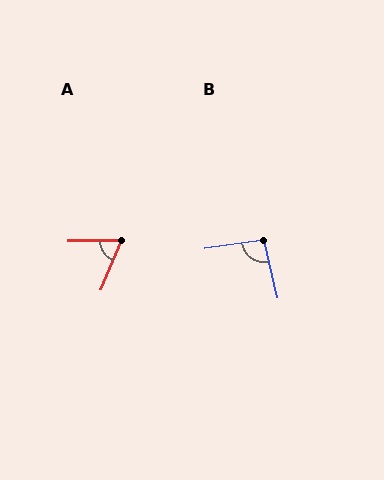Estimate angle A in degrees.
Approximately 66 degrees.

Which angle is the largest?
B, at approximately 95 degrees.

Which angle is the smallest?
A, at approximately 66 degrees.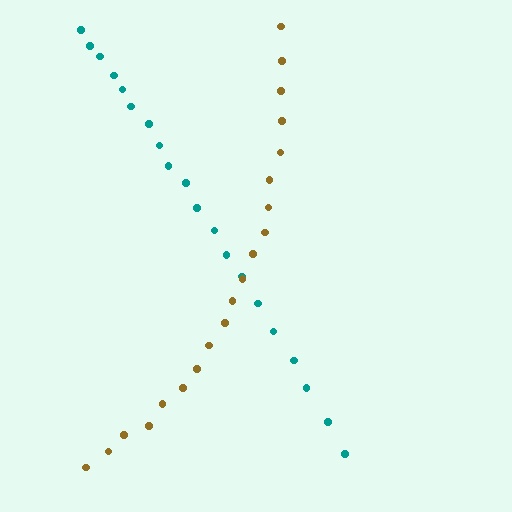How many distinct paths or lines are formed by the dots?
There are 2 distinct paths.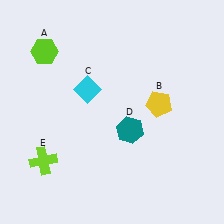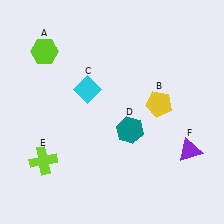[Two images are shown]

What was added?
A purple triangle (F) was added in Image 2.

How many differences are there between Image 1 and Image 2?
There is 1 difference between the two images.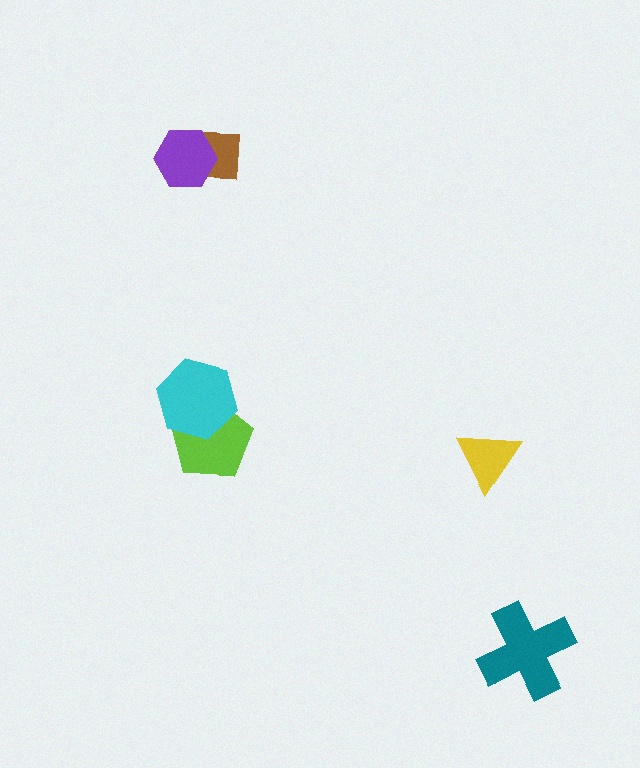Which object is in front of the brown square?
The purple hexagon is in front of the brown square.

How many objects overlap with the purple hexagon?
1 object overlaps with the purple hexagon.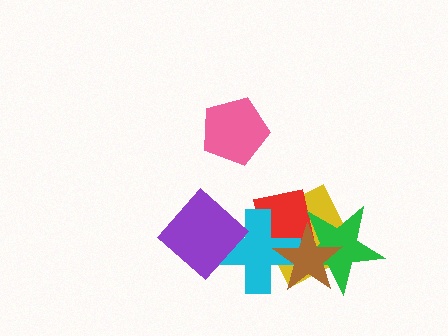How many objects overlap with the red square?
4 objects overlap with the red square.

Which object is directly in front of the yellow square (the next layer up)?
The red square is directly in front of the yellow square.